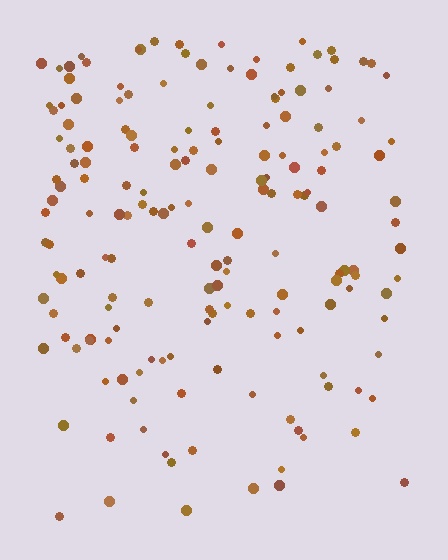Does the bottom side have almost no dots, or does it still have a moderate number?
Still a moderate number, just noticeably fewer than the top.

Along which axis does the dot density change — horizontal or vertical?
Vertical.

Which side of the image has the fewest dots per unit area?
The bottom.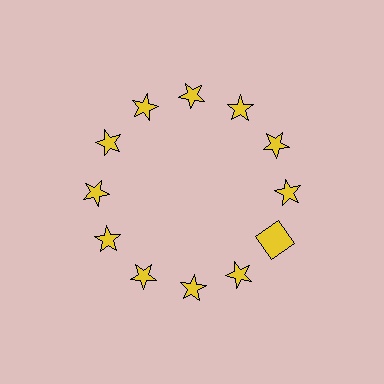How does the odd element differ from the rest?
It has a different shape: square instead of star.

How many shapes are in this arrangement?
There are 12 shapes arranged in a ring pattern.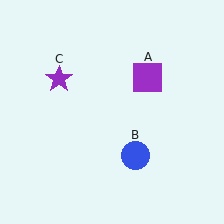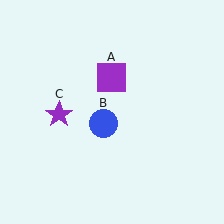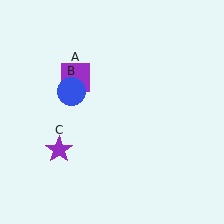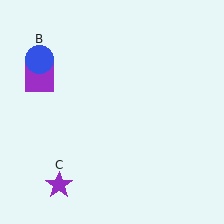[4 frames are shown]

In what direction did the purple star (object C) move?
The purple star (object C) moved down.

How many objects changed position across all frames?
3 objects changed position: purple square (object A), blue circle (object B), purple star (object C).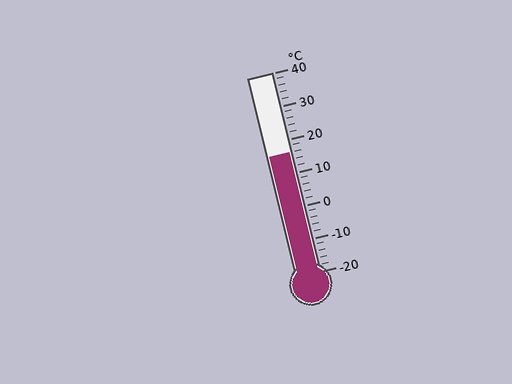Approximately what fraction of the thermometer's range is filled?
The thermometer is filled to approximately 60% of its range.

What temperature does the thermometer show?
The thermometer shows approximately 16°C.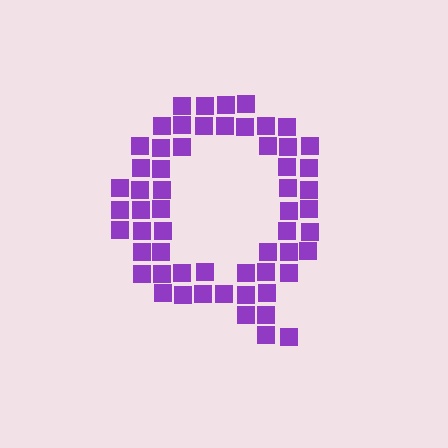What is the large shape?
The large shape is the letter Q.